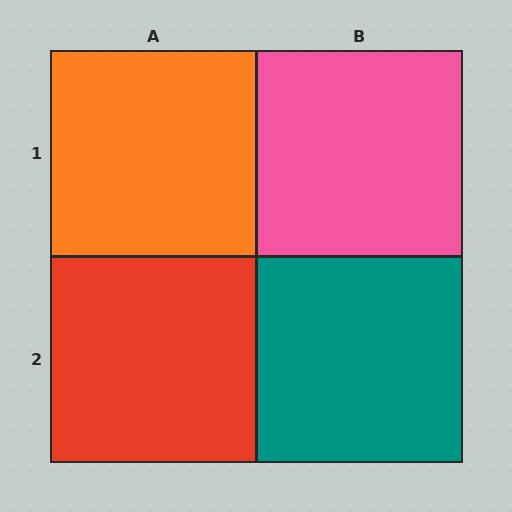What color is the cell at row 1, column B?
Pink.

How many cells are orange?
1 cell is orange.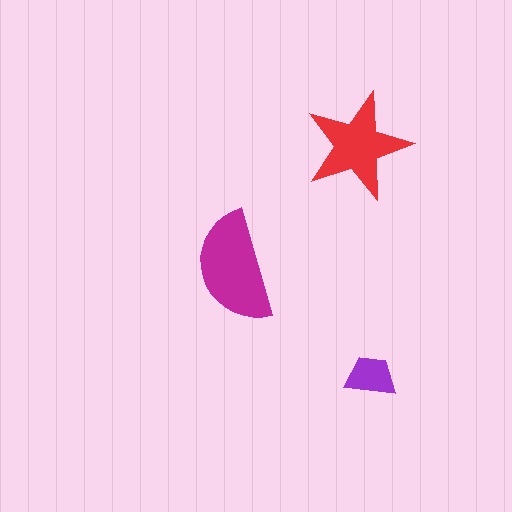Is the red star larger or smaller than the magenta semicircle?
Smaller.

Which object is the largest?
The magenta semicircle.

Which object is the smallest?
The purple trapezoid.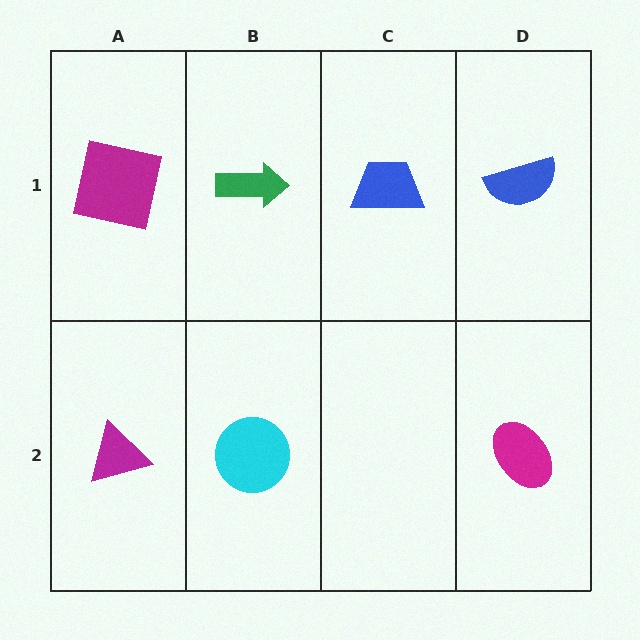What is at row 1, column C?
A blue trapezoid.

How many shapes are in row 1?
4 shapes.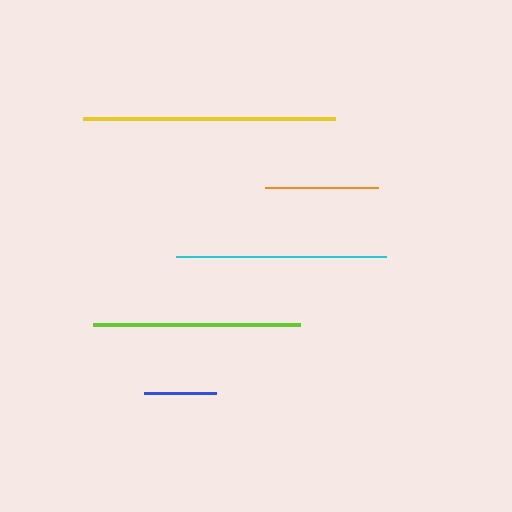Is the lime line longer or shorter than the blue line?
The lime line is longer than the blue line.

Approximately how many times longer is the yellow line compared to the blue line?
The yellow line is approximately 3.5 times the length of the blue line.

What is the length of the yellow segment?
The yellow segment is approximately 253 pixels long.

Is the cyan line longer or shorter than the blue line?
The cyan line is longer than the blue line.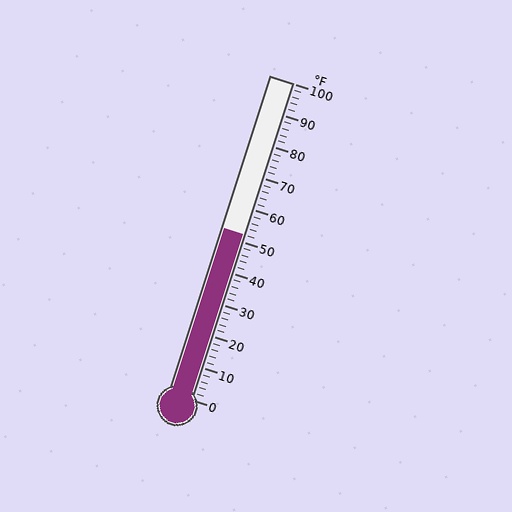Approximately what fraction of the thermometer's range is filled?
The thermometer is filled to approximately 50% of its range.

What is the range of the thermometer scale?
The thermometer scale ranges from 0°F to 100°F.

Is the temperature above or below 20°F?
The temperature is above 20°F.